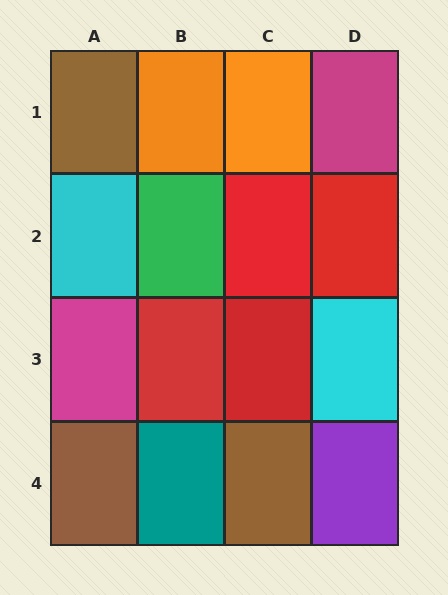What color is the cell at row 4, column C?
Brown.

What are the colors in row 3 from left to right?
Magenta, red, red, cyan.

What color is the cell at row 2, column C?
Red.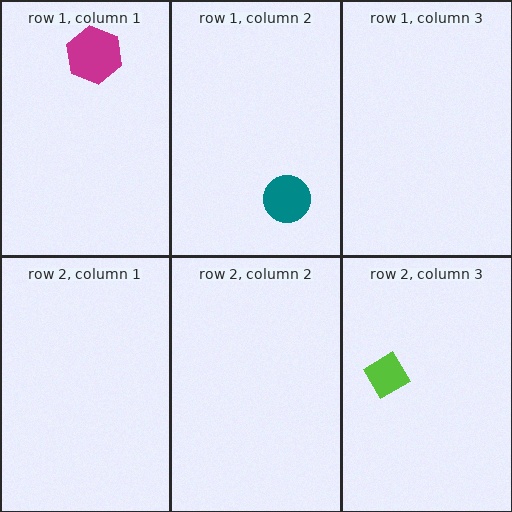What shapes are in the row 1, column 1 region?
The magenta hexagon.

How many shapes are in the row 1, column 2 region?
1.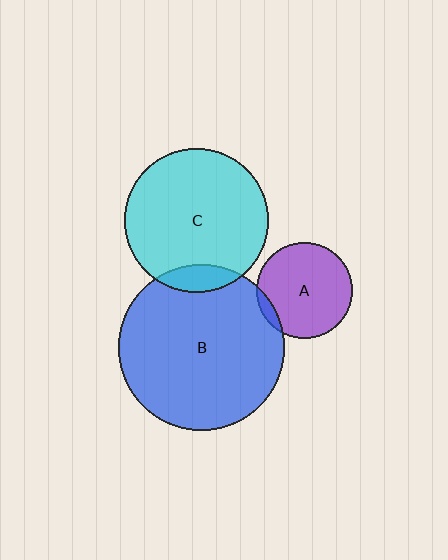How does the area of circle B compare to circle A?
Approximately 3.0 times.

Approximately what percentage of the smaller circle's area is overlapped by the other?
Approximately 10%.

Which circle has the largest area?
Circle B (blue).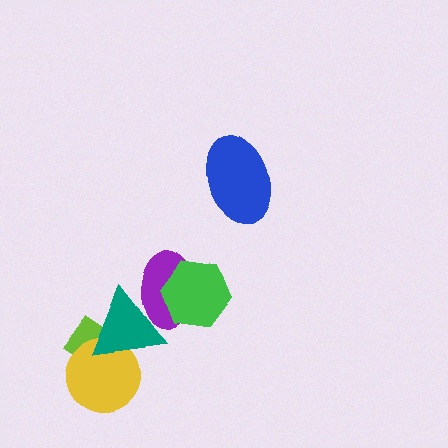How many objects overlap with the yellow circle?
2 objects overlap with the yellow circle.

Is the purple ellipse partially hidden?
Yes, it is partially covered by another shape.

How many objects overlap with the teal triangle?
3 objects overlap with the teal triangle.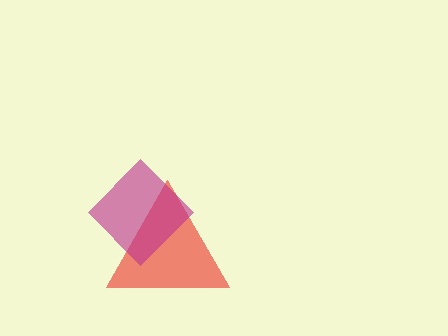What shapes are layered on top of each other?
The layered shapes are: a red triangle, a magenta diamond.